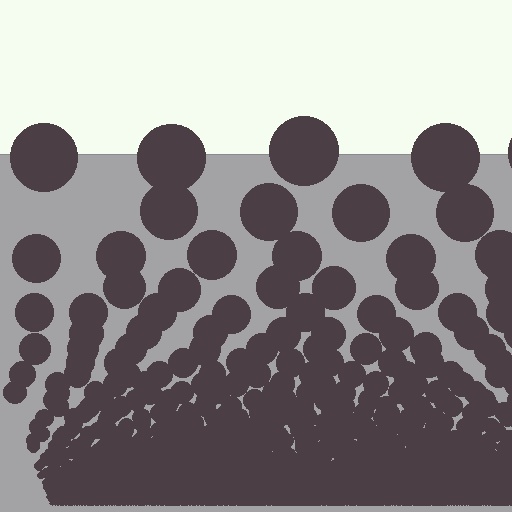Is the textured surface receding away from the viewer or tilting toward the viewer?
The surface appears to tilt toward the viewer. Texture elements get larger and sparser toward the top.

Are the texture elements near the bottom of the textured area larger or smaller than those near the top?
Smaller. The gradient is inverted — elements near the bottom are smaller and denser.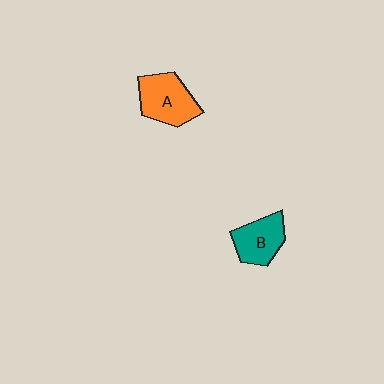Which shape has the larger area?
Shape A (orange).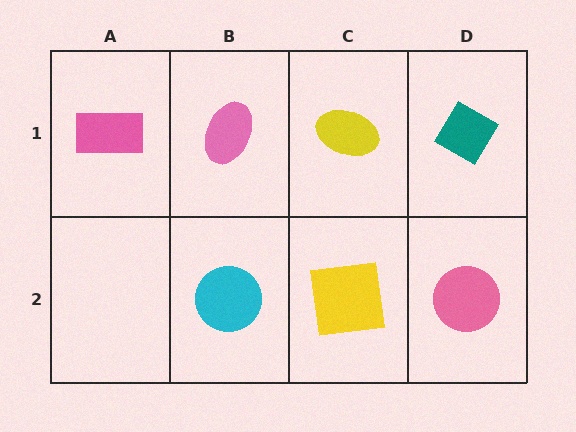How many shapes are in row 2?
3 shapes.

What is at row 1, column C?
A yellow ellipse.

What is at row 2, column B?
A cyan circle.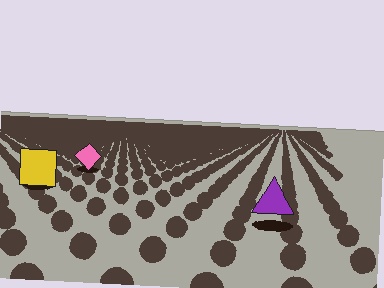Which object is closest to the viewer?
The purple triangle is closest. The texture marks near it are larger and more spread out.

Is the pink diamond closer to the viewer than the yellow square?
No. The yellow square is closer — you can tell from the texture gradient: the ground texture is coarser near it.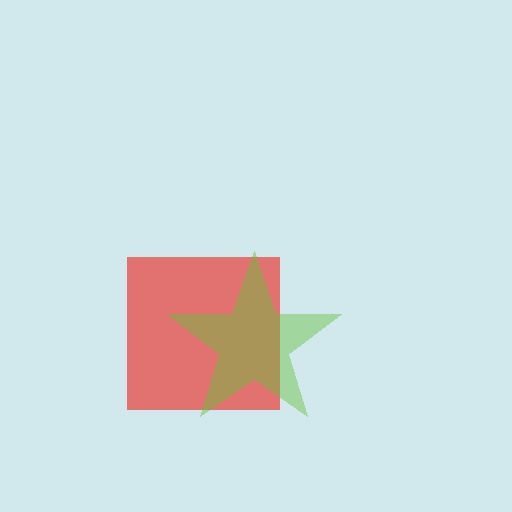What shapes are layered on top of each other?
The layered shapes are: a red square, a lime star.